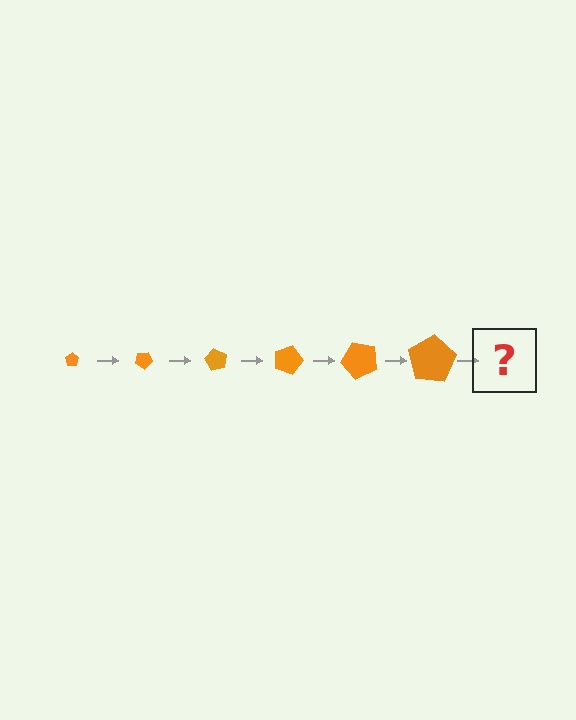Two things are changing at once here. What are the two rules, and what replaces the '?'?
The two rules are that the pentagon grows larger each step and it rotates 30 degrees each step. The '?' should be a pentagon, larger than the previous one and rotated 180 degrees from the start.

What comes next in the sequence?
The next element should be a pentagon, larger than the previous one and rotated 180 degrees from the start.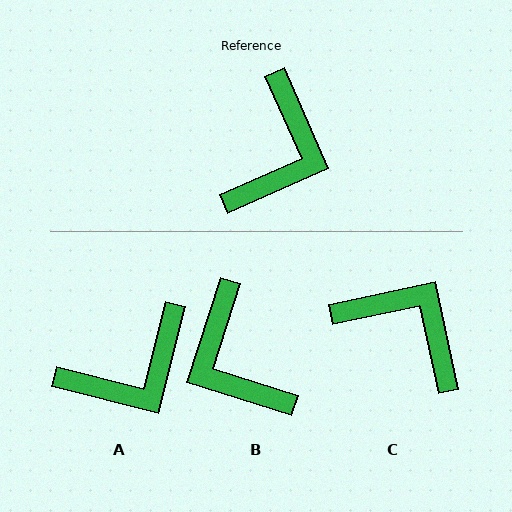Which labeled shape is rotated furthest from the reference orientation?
B, about 131 degrees away.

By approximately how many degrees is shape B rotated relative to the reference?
Approximately 131 degrees clockwise.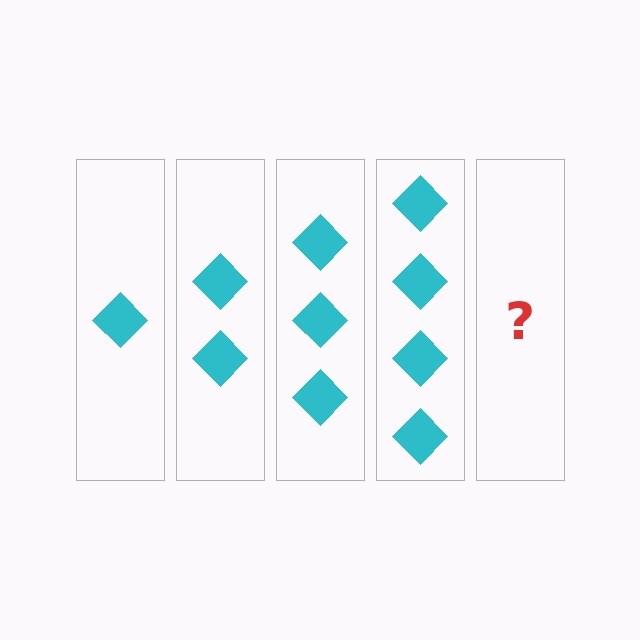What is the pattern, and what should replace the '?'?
The pattern is that each step adds one more diamond. The '?' should be 5 diamonds.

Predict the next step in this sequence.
The next step is 5 diamonds.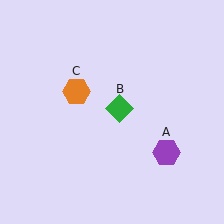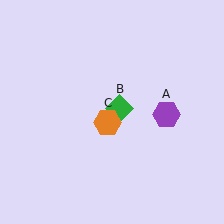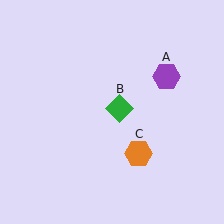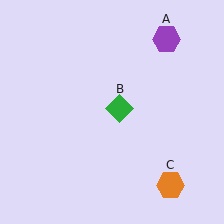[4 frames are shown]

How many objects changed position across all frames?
2 objects changed position: purple hexagon (object A), orange hexagon (object C).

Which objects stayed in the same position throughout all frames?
Green diamond (object B) remained stationary.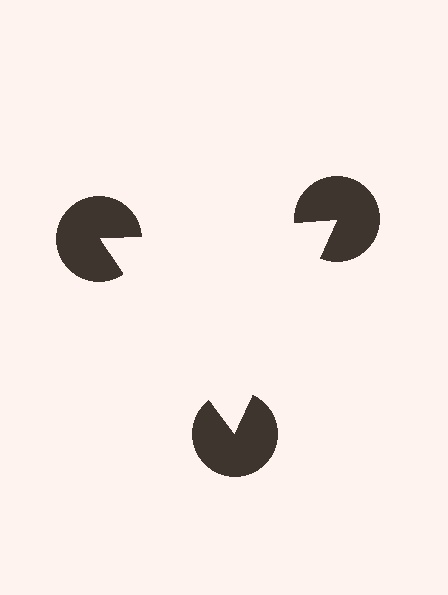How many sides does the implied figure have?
3 sides.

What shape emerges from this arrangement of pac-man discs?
An illusory triangle — its edges are inferred from the aligned wedge cuts in the pac-man discs, not physically drawn.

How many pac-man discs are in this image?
There are 3 — one at each vertex of the illusory triangle.